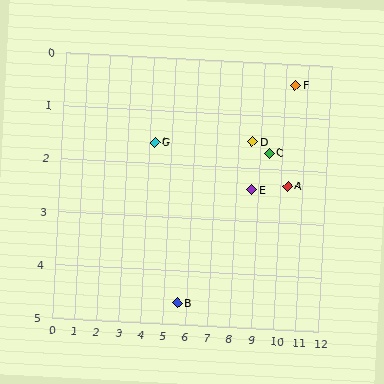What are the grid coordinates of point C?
Point C is at approximately (9.4, 1.7).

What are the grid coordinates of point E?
Point E is at approximately (8.7, 2.4).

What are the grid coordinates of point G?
Point G is at approximately (4.2, 1.6).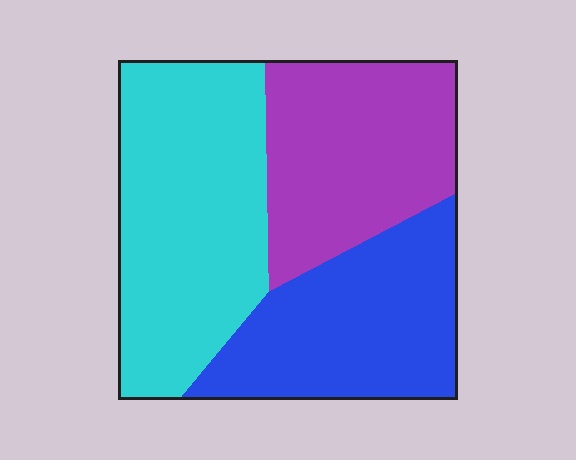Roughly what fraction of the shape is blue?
Blue takes up about one third (1/3) of the shape.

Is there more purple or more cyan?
Cyan.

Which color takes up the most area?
Cyan, at roughly 40%.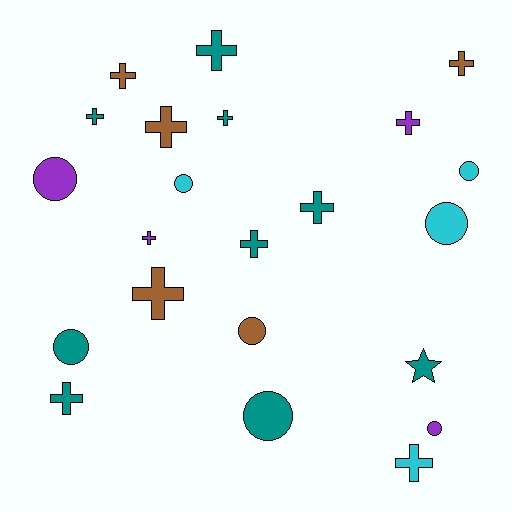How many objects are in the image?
There are 22 objects.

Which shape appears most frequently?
Cross, with 13 objects.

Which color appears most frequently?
Teal, with 9 objects.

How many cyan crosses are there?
There is 1 cyan cross.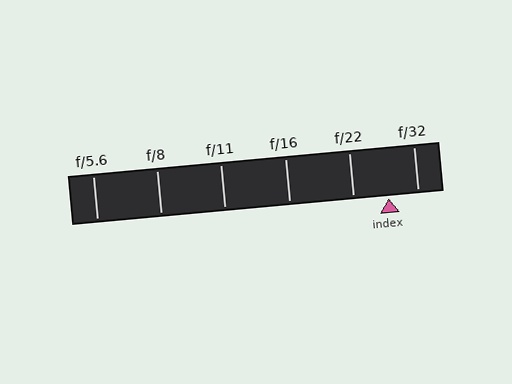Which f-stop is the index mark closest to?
The index mark is closest to f/32.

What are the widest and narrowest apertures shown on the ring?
The widest aperture shown is f/5.6 and the narrowest is f/32.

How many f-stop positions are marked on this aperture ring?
There are 6 f-stop positions marked.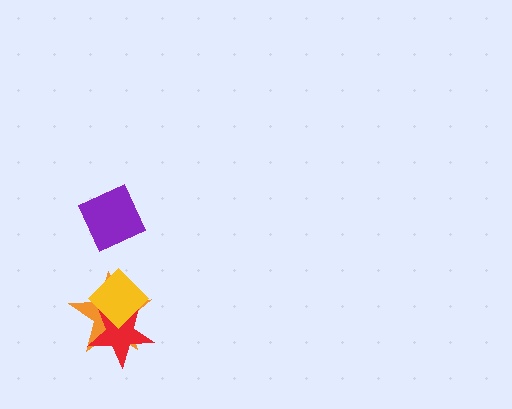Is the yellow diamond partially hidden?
No, no other shape covers it.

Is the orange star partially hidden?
Yes, it is partially covered by another shape.